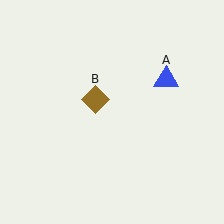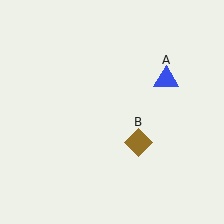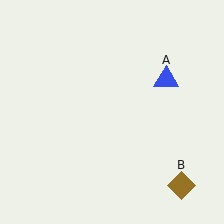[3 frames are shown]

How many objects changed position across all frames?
1 object changed position: brown diamond (object B).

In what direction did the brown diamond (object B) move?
The brown diamond (object B) moved down and to the right.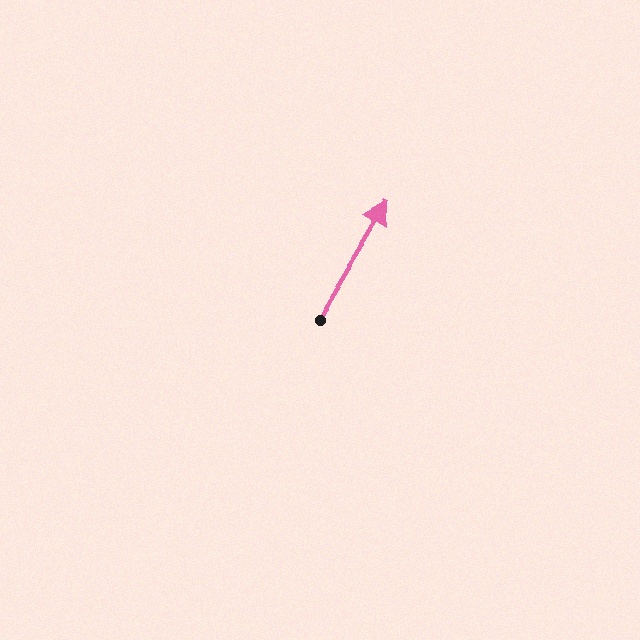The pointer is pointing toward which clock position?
Roughly 1 o'clock.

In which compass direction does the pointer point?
Northeast.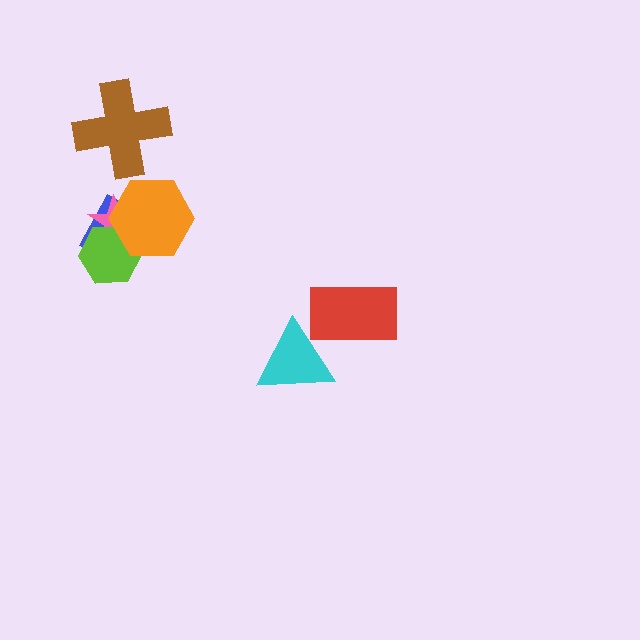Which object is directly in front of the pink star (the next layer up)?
The lime hexagon is directly in front of the pink star.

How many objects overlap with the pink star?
3 objects overlap with the pink star.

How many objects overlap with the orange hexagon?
3 objects overlap with the orange hexagon.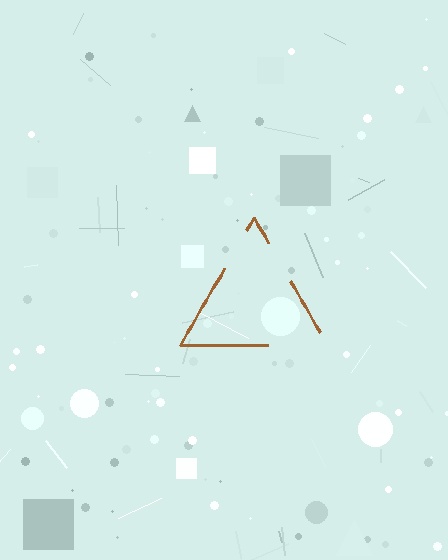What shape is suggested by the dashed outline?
The dashed outline suggests a triangle.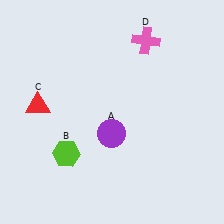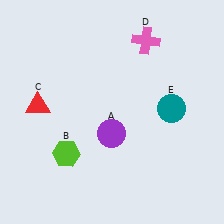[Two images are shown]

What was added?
A teal circle (E) was added in Image 2.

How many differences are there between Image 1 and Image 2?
There is 1 difference between the two images.